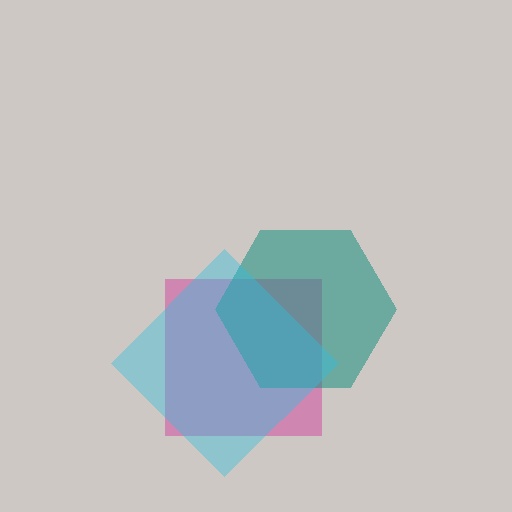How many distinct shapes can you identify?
There are 3 distinct shapes: a magenta square, a teal hexagon, a cyan diamond.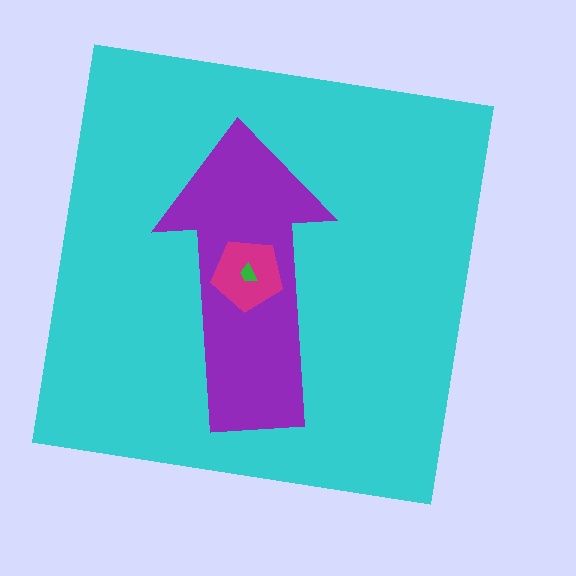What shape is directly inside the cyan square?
The purple arrow.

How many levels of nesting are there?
4.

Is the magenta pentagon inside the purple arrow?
Yes.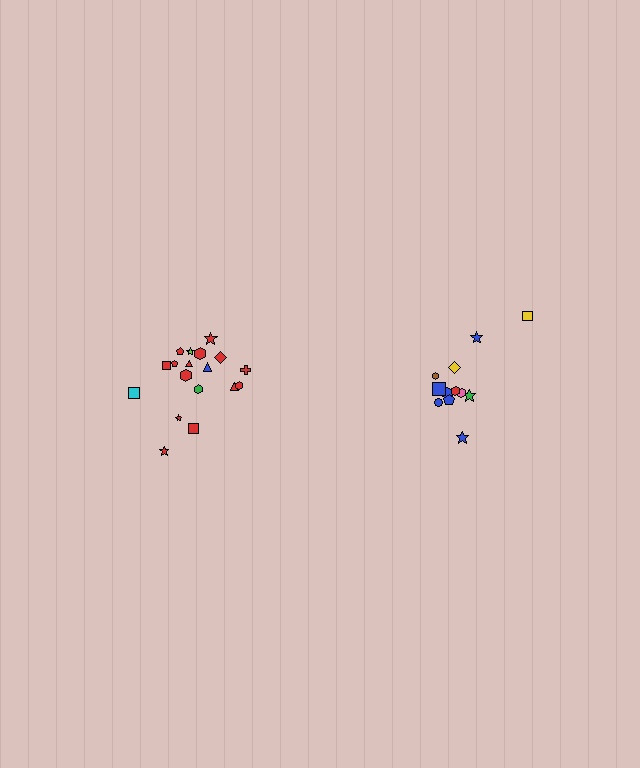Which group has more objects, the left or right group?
The left group.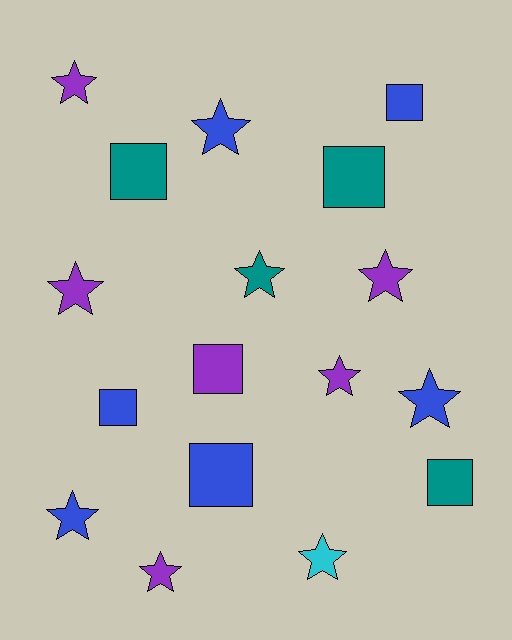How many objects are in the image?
There are 17 objects.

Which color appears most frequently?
Purple, with 6 objects.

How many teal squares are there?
There are 3 teal squares.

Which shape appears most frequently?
Star, with 10 objects.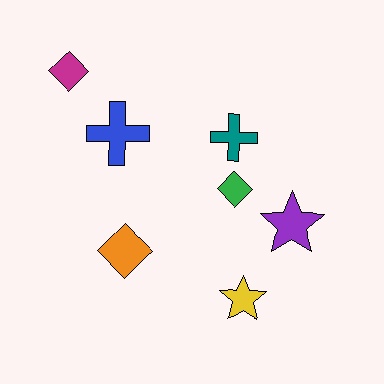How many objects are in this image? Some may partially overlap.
There are 7 objects.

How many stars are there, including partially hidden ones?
There are 2 stars.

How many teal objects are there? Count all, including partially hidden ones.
There is 1 teal object.